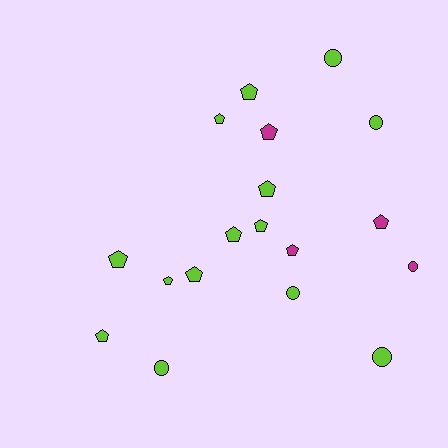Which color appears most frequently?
Lime, with 14 objects.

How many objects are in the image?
There are 18 objects.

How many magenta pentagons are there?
There are 3 magenta pentagons.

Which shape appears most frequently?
Pentagon, with 12 objects.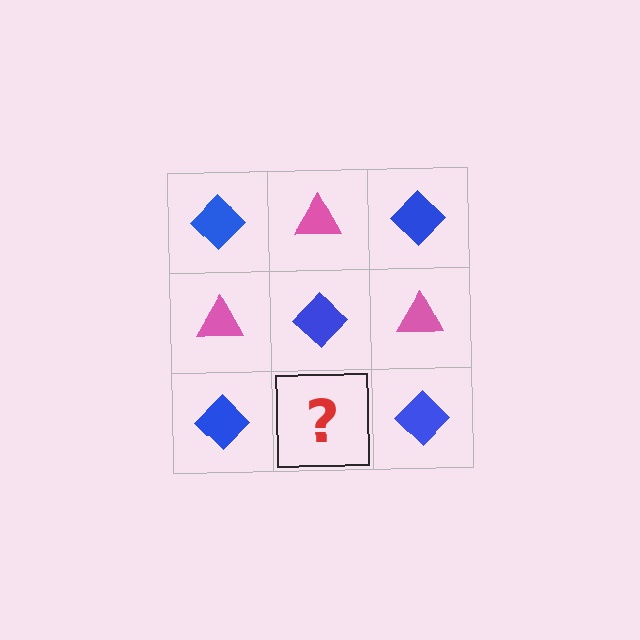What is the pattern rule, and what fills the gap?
The rule is that it alternates blue diamond and pink triangle in a checkerboard pattern. The gap should be filled with a pink triangle.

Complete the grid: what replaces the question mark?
The question mark should be replaced with a pink triangle.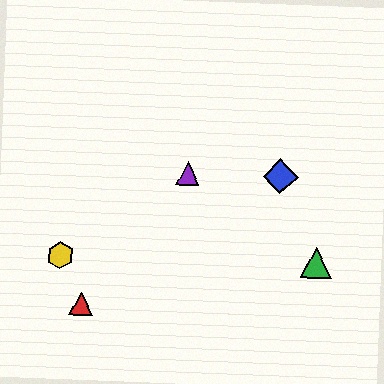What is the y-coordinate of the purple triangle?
The purple triangle is at y≈173.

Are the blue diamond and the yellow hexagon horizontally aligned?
No, the blue diamond is at y≈177 and the yellow hexagon is at y≈255.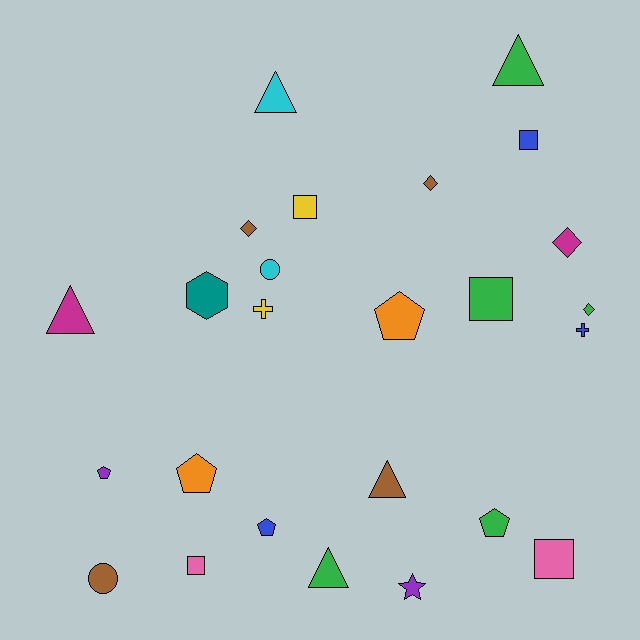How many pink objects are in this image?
There are 2 pink objects.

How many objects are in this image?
There are 25 objects.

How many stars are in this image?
There is 1 star.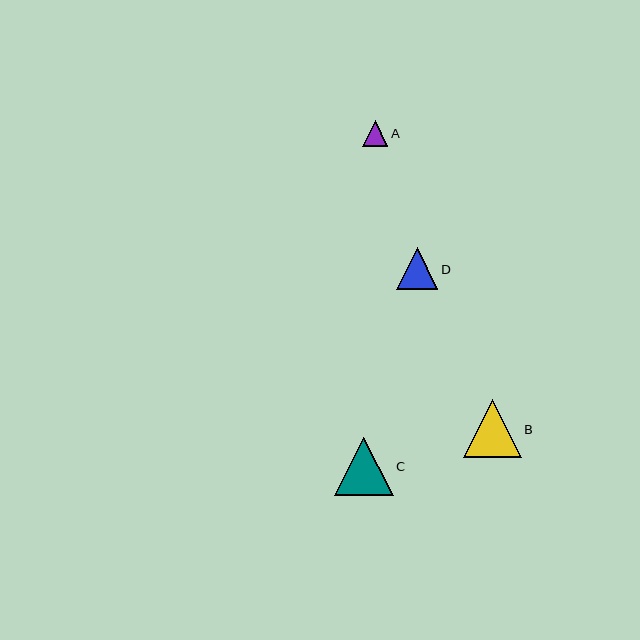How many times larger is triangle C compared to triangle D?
Triangle C is approximately 1.4 times the size of triangle D.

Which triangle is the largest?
Triangle C is the largest with a size of approximately 59 pixels.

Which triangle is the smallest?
Triangle A is the smallest with a size of approximately 26 pixels.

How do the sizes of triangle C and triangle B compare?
Triangle C and triangle B are approximately the same size.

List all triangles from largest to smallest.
From largest to smallest: C, B, D, A.